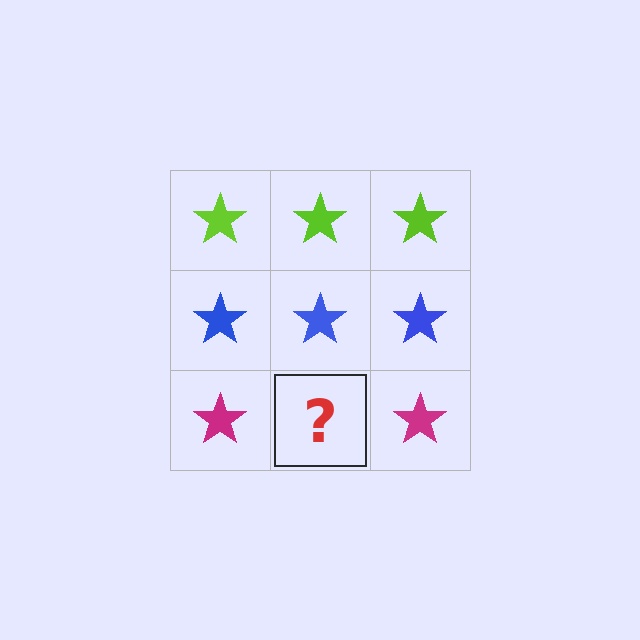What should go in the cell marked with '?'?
The missing cell should contain a magenta star.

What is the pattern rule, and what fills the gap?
The rule is that each row has a consistent color. The gap should be filled with a magenta star.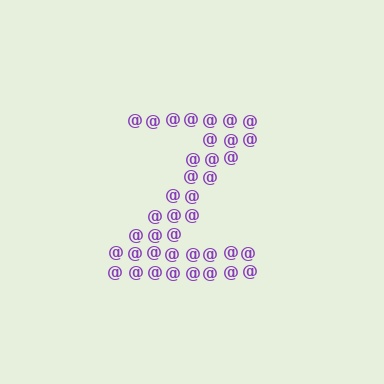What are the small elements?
The small elements are at signs.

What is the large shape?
The large shape is the letter Z.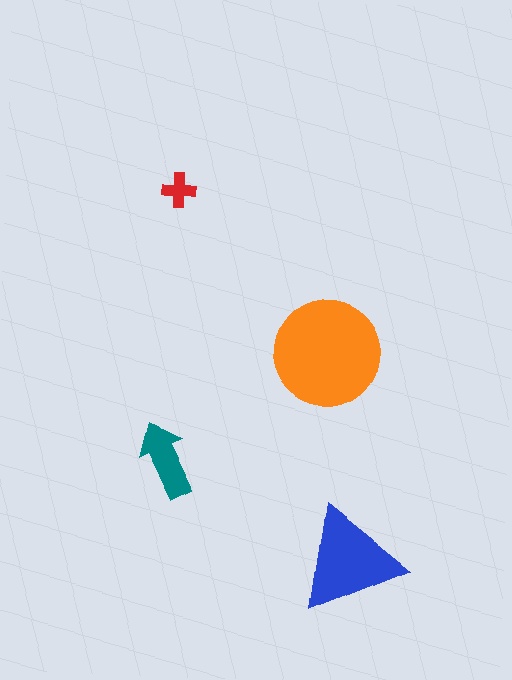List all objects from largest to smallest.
The orange circle, the blue triangle, the teal arrow, the red cross.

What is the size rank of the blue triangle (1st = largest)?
2nd.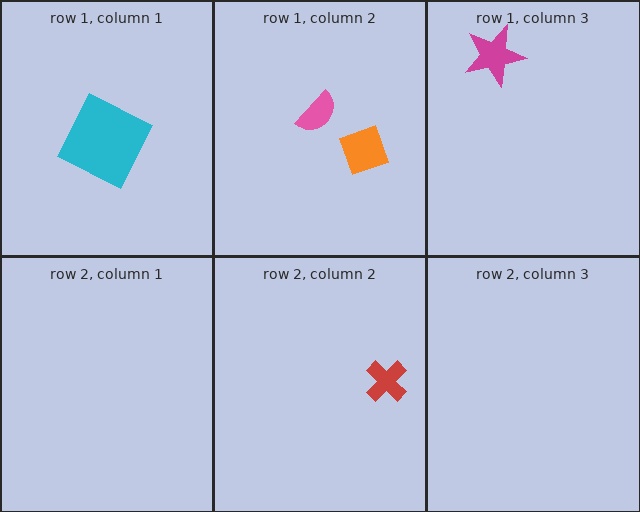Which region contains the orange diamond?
The row 1, column 2 region.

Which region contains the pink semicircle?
The row 1, column 2 region.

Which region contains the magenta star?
The row 1, column 3 region.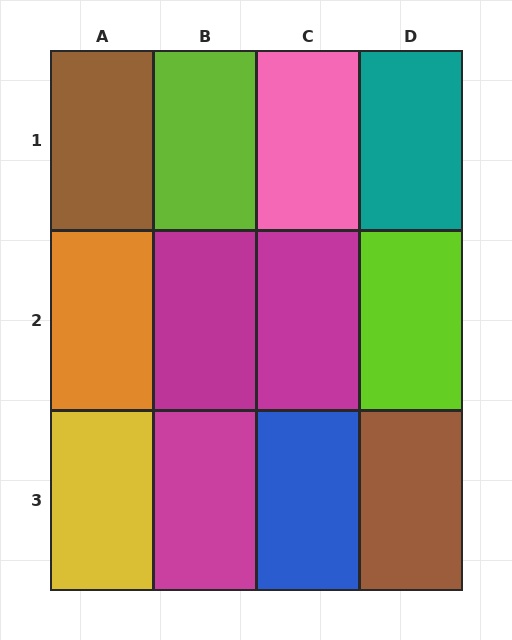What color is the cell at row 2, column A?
Orange.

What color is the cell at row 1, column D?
Teal.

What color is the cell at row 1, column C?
Pink.